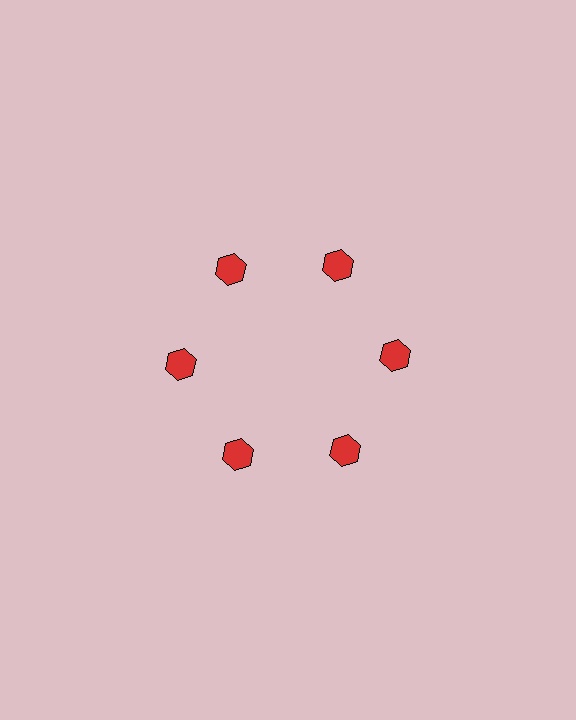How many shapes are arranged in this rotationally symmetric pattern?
There are 6 shapes, arranged in 6 groups of 1.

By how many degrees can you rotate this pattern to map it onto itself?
The pattern maps onto itself every 60 degrees of rotation.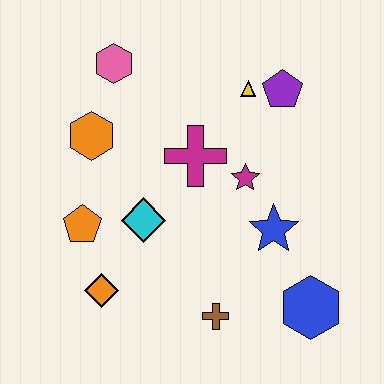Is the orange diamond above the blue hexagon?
Yes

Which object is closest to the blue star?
The magenta star is closest to the blue star.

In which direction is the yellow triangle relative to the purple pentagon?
The yellow triangle is to the left of the purple pentagon.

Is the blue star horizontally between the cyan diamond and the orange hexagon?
No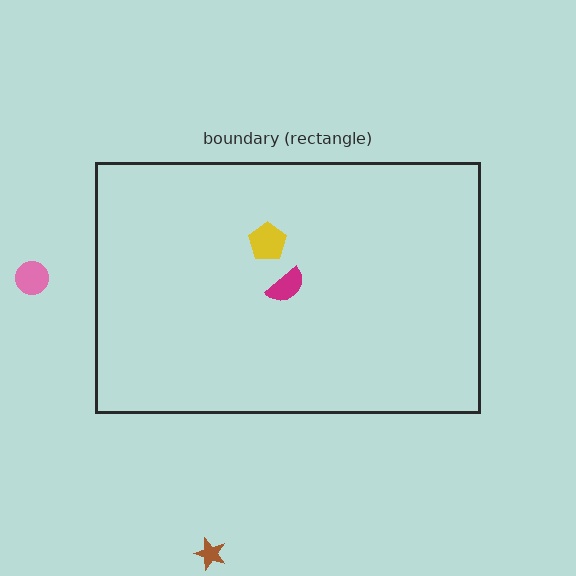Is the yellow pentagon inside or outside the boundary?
Inside.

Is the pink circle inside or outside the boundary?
Outside.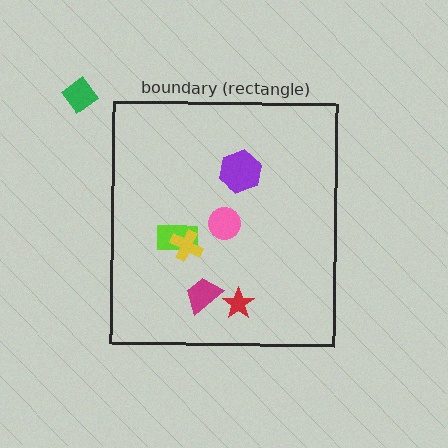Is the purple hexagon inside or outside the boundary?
Inside.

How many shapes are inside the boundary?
6 inside, 1 outside.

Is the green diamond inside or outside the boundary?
Outside.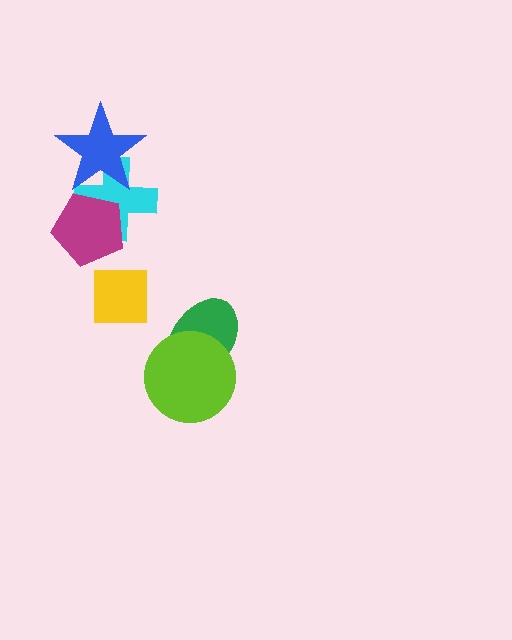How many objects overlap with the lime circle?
1 object overlaps with the lime circle.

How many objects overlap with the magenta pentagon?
1 object overlaps with the magenta pentagon.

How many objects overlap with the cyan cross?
2 objects overlap with the cyan cross.